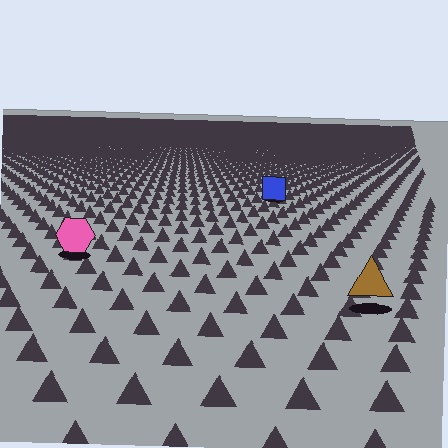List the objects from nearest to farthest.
From nearest to farthest: the brown triangle, the pink hexagon, the blue square.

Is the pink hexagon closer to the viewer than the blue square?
Yes. The pink hexagon is closer — you can tell from the texture gradient: the ground texture is coarser near it.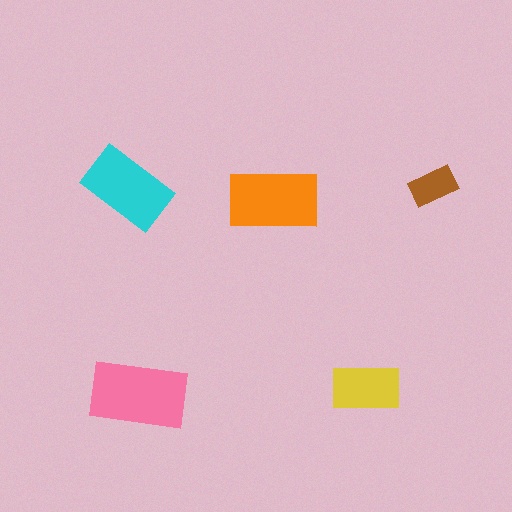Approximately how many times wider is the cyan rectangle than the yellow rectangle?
About 1.5 times wider.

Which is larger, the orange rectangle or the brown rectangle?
The orange one.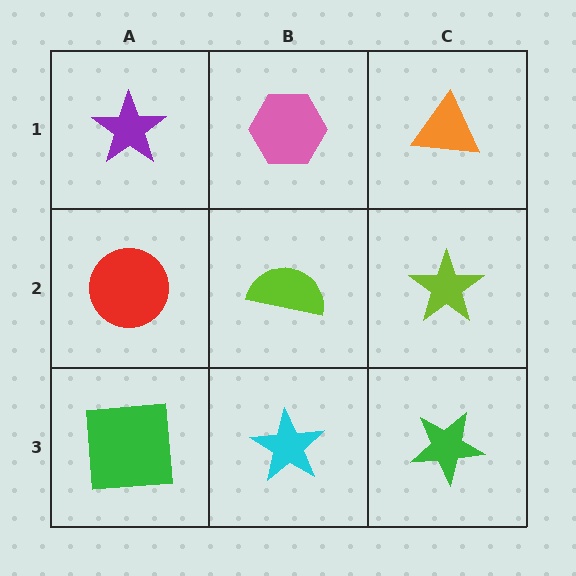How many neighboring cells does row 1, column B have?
3.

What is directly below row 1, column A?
A red circle.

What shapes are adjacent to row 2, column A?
A purple star (row 1, column A), a green square (row 3, column A), a lime semicircle (row 2, column B).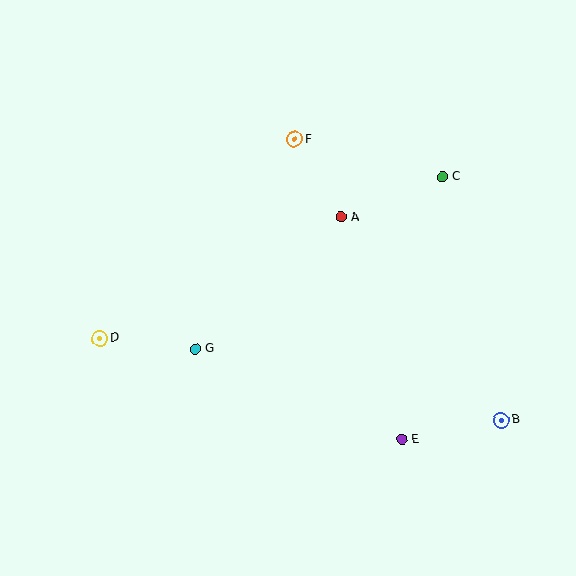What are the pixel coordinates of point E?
Point E is at (402, 439).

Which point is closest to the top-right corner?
Point C is closest to the top-right corner.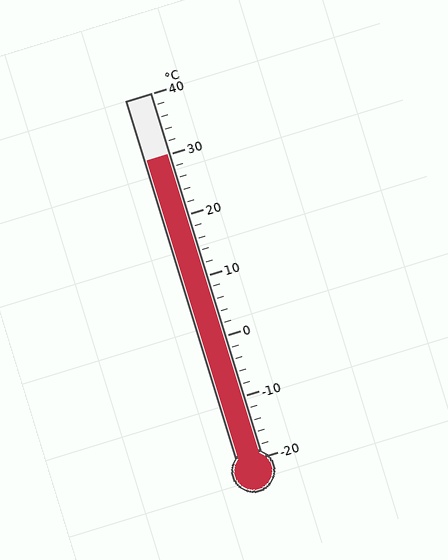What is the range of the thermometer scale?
The thermometer scale ranges from -20°C to 40°C.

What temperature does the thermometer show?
The thermometer shows approximately 30°C.